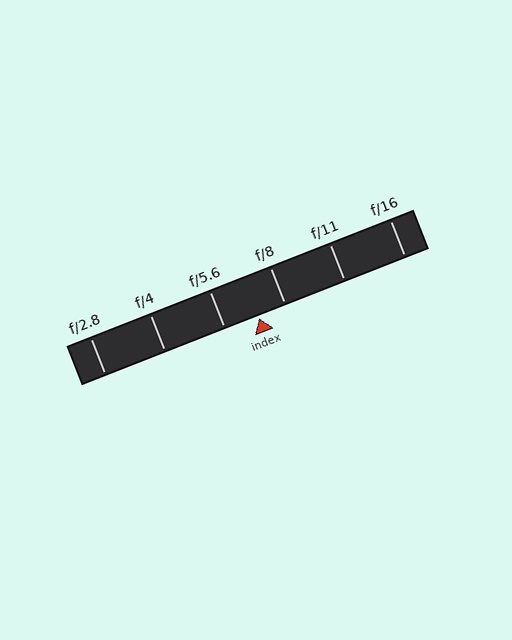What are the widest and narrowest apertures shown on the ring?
The widest aperture shown is f/2.8 and the narrowest is f/16.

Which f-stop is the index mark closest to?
The index mark is closest to f/8.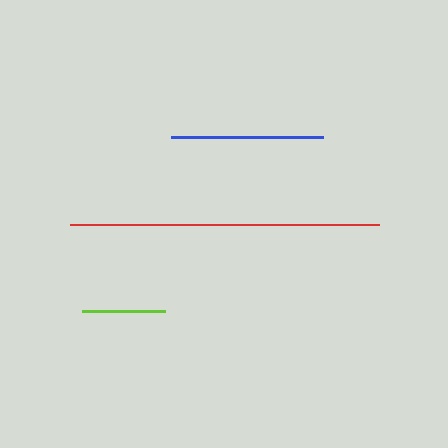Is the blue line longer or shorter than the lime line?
The blue line is longer than the lime line.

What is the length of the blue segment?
The blue segment is approximately 151 pixels long.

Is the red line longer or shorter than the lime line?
The red line is longer than the lime line.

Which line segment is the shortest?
The lime line is the shortest at approximately 83 pixels.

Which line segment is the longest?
The red line is the longest at approximately 309 pixels.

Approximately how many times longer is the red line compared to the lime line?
The red line is approximately 3.7 times the length of the lime line.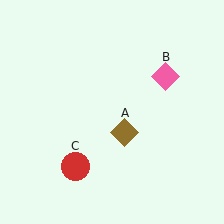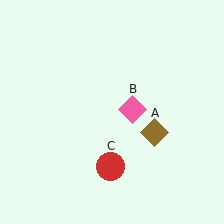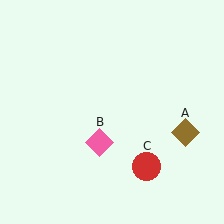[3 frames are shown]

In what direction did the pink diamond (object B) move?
The pink diamond (object B) moved down and to the left.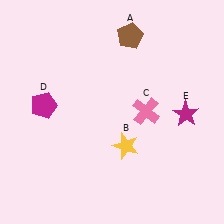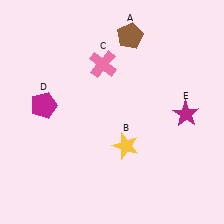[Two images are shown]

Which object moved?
The pink cross (C) moved up.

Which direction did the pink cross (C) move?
The pink cross (C) moved up.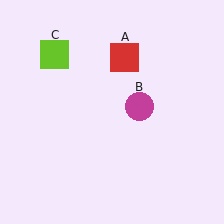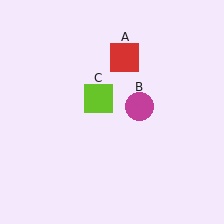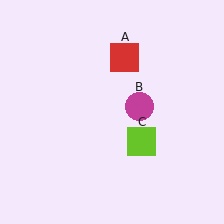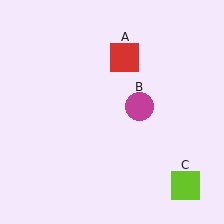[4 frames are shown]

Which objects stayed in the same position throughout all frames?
Red square (object A) and magenta circle (object B) remained stationary.